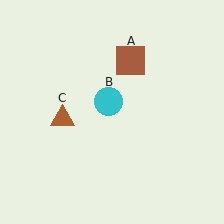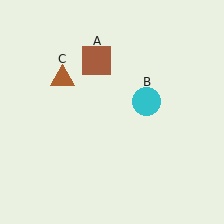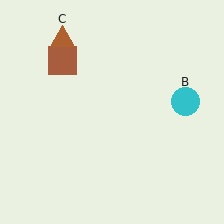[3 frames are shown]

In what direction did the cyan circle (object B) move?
The cyan circle (object B) moved right.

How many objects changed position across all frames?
3 objects changed position: brown square (object A), cyan circle (object B), brown triangle (object C).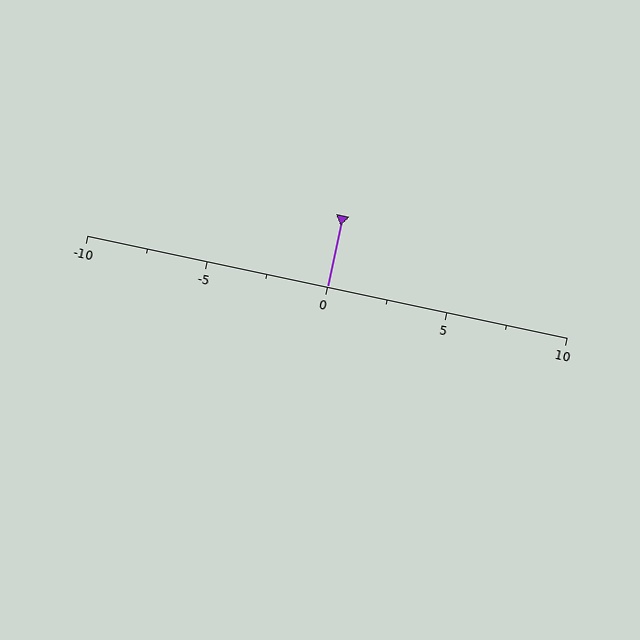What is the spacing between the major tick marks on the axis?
The major ticks are spaced 5 apart.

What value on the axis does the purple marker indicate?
The marker indicates approximately 0.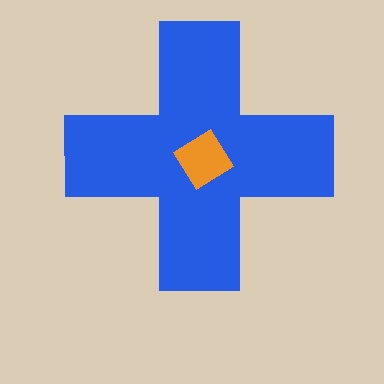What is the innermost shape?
The orange diamond.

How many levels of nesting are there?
2.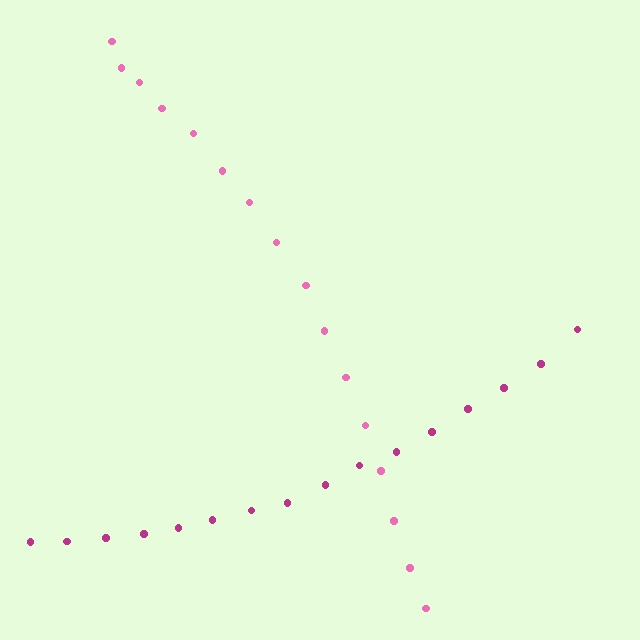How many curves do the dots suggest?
There are 2 distinct paths.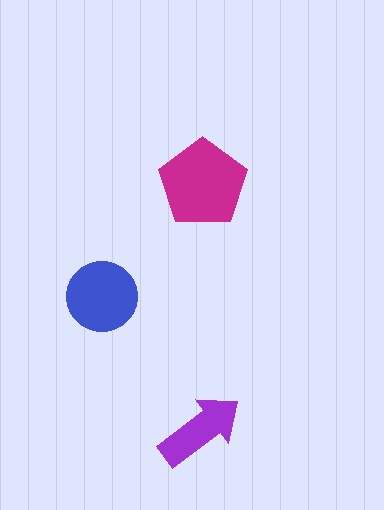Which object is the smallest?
The purple arrow.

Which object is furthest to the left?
The blue circle is leftmost.